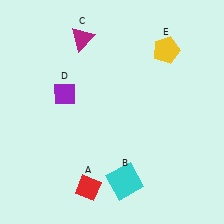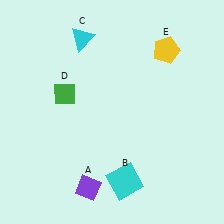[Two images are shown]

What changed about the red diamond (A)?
In Image 1, A is red. In Image 2, it changed to purple.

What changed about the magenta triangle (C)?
In Image 1, C is magenta. In Image 2, it changed to cyan.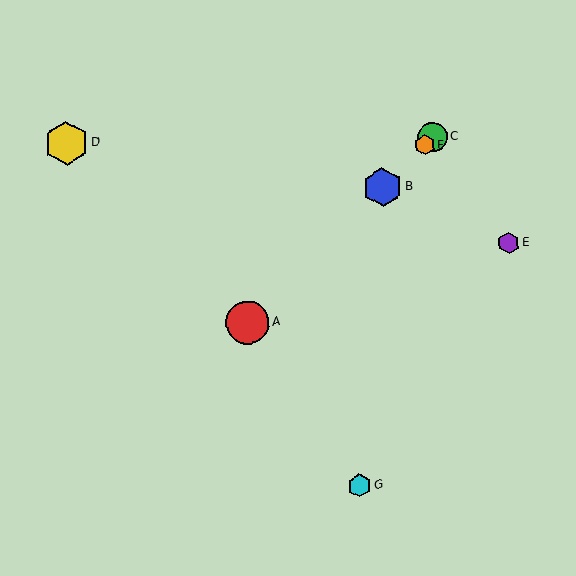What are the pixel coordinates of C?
Object C is at (433, 137).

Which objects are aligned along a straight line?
Objects A, B, C, F are aligned along a straight line.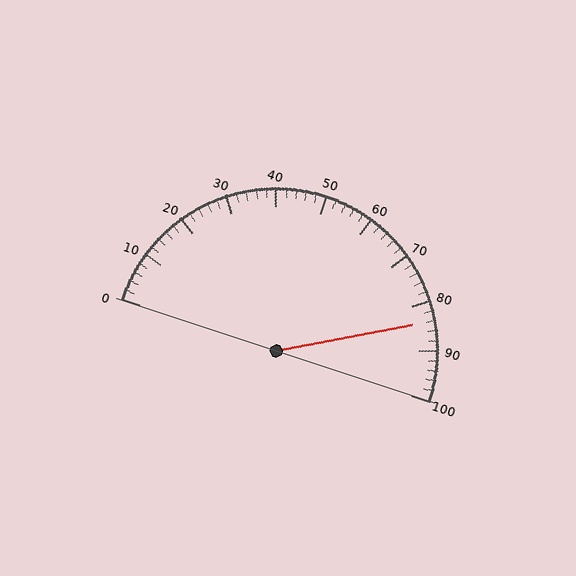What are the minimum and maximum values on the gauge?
The gauge ranges from 0 to 100.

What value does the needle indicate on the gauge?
The needle indicates approximately 84.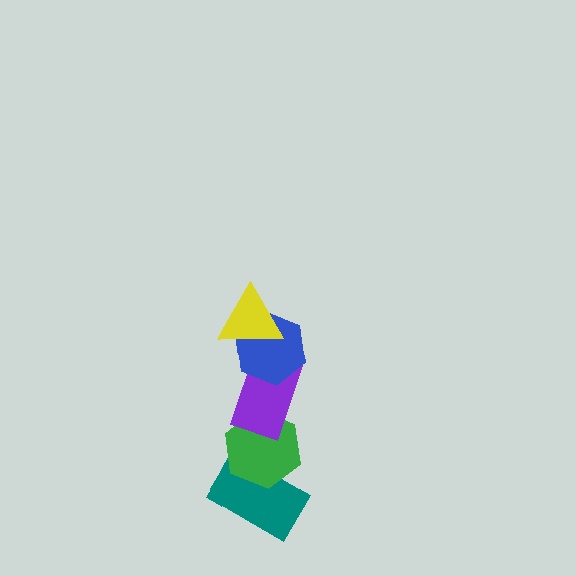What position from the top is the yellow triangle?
The yellow triangle is 1st from the top.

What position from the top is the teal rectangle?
The teal rectangle is 5th from the top.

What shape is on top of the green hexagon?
The purple rectangle is on top of the green hexagon.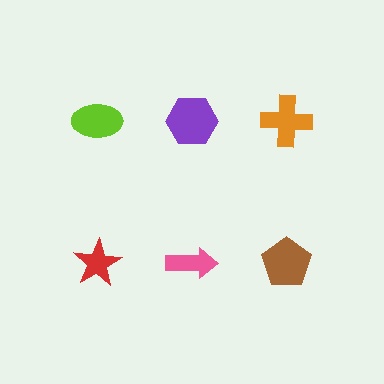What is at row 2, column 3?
A brown pentagon.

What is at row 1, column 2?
A purple hexagon.